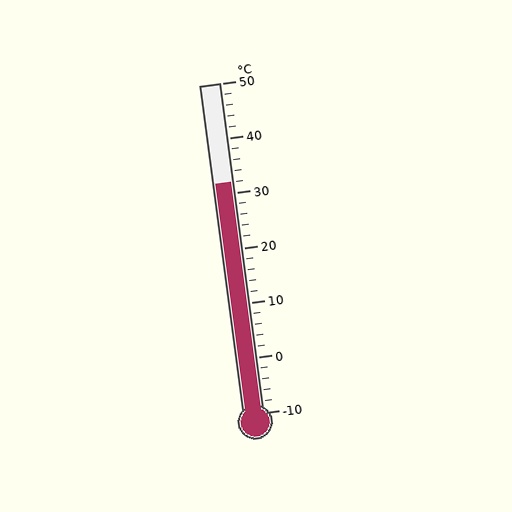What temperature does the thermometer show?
The thermometer shows approximately 32°C.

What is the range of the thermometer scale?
The thermometer scale ranges from -10°C to 50°C.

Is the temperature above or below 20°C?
The temperature is above 20°C.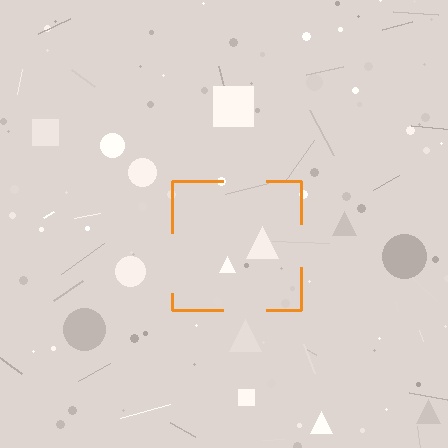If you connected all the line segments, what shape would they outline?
They would outline a square.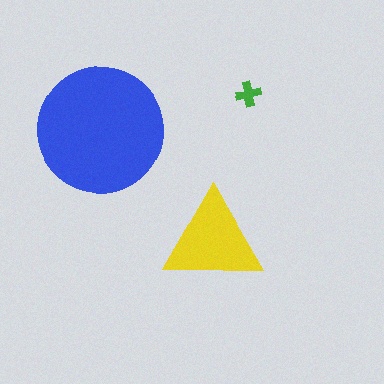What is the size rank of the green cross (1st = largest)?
3rd.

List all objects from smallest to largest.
The green cross, the yellow triangle, the blue circle.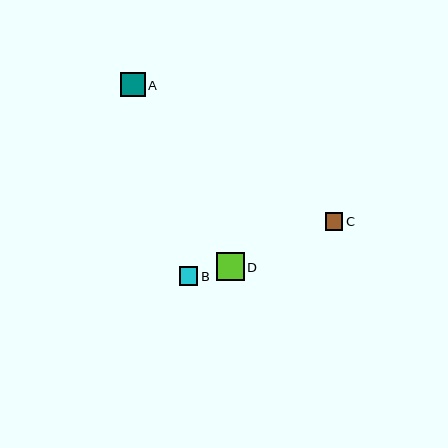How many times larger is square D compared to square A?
Square D is approximately 1.1 times the size of square A.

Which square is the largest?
Square D is the largest with a size of approximately 28 pixels.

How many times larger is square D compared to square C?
Square D is approximately 1.6 times the size of square C.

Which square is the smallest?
Square C is the smallest with a size of approximately 17 pixels.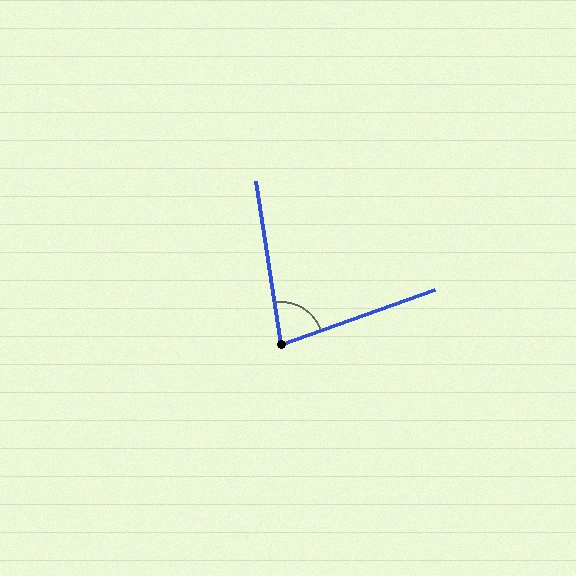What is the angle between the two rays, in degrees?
Approximately 79 degrees.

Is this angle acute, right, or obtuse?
It is acute.